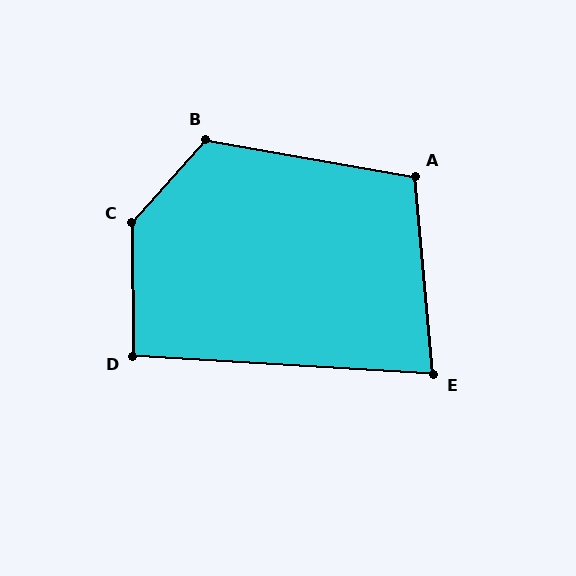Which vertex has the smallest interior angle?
E, at approximately 81 degrees.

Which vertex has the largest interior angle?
C, at approximately 138 degrees.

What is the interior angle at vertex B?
Approximately 122 degrees (obtuse).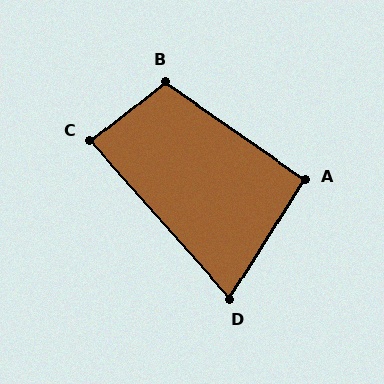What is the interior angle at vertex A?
Approximately 93 degrees (approximately right).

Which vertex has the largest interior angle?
B, at approximately 106 degrees.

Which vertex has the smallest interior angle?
D, at approximately 74 degrees.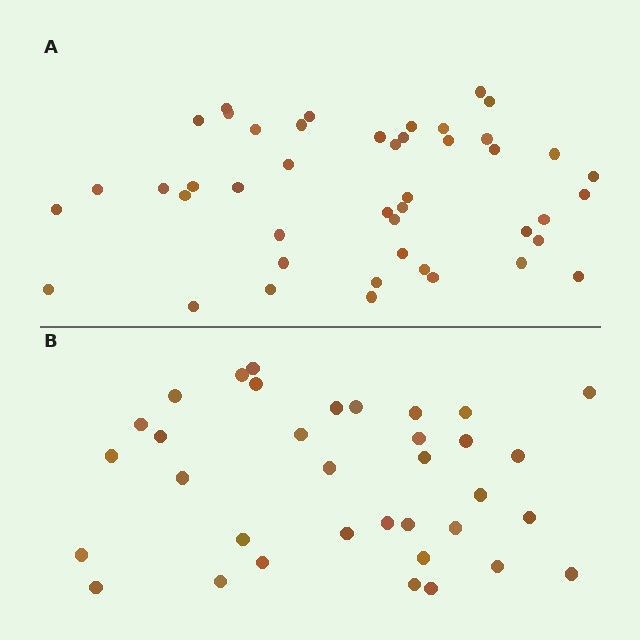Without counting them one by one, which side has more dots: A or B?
Region A (the top region) has more dots.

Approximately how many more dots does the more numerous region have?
Region A has roughly 10 or so more dots than region B.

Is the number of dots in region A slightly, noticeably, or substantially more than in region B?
Region A has noticeably more, but not dramatically so. The ratio is roughly 1.3 to 1.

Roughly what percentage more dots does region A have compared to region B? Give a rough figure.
About 30% more.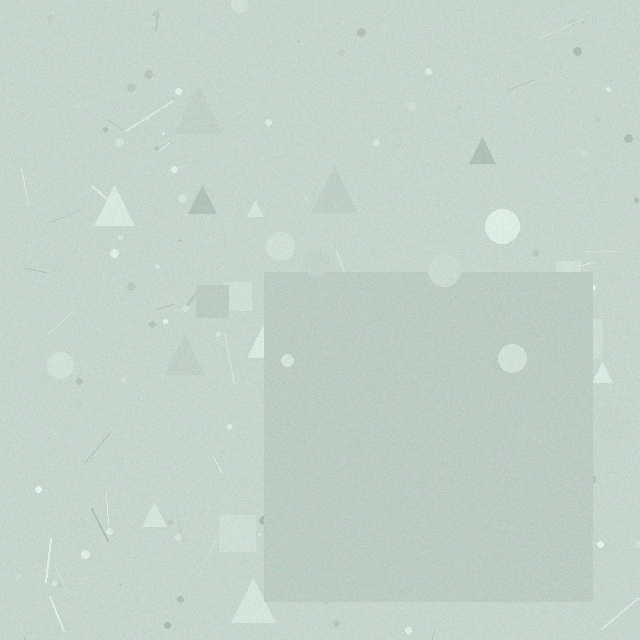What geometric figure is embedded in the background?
A square is embedded in the background.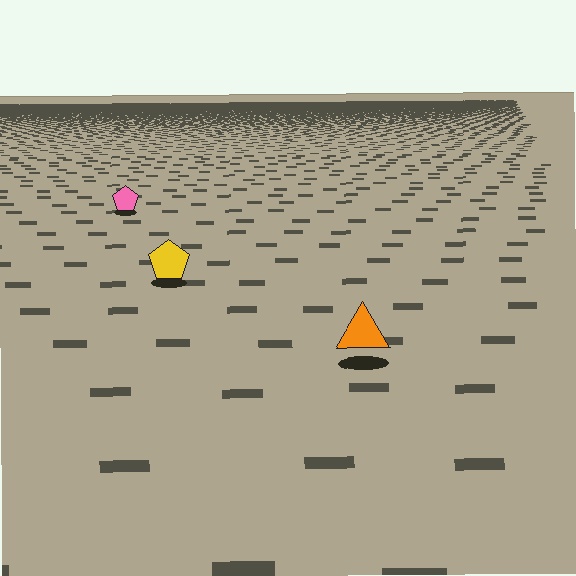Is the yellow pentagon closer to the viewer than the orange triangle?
No. The orange triangle is closer — you can tell from the texture gradient: the ground texture is coarser near it.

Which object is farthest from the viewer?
The pink pentagon is farthest from the viewer. It appears smaller and the ground texture around it is denser.